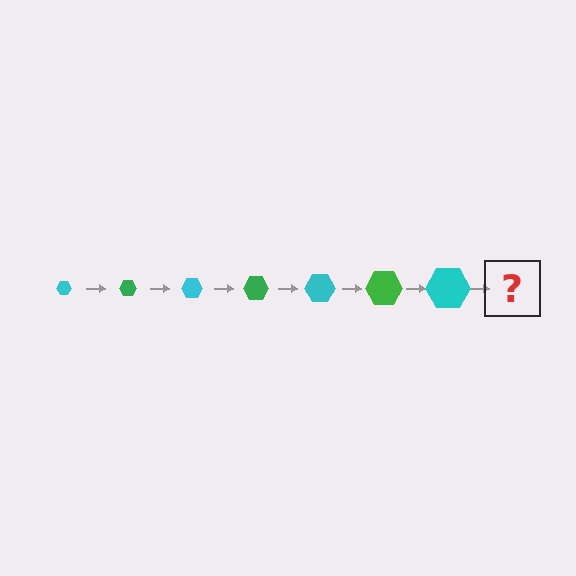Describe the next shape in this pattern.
It should be a green hexagon, larger than the previous one.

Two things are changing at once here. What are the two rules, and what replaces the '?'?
The two rules are that the hexagon grows larger each step and the color cycles through cyan and green. The '?' should be a green hexagon, larger than the previous one.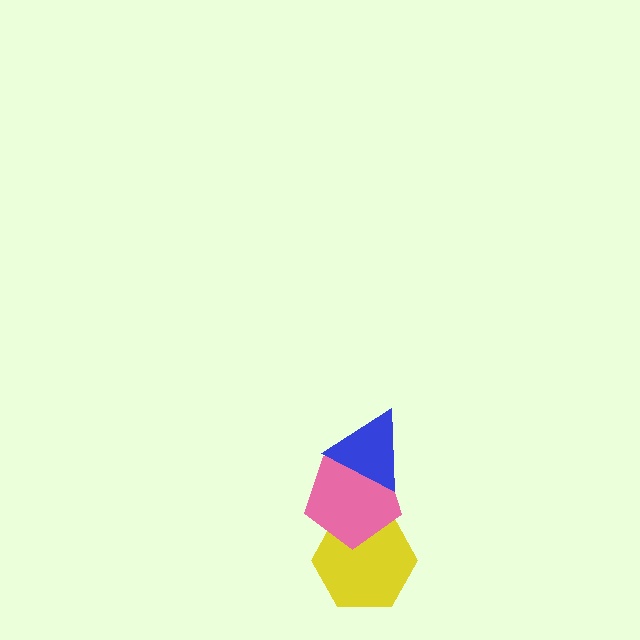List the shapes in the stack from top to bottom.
From top to bottom: the blue triangle, the pink pentagon, the yellow hexagon.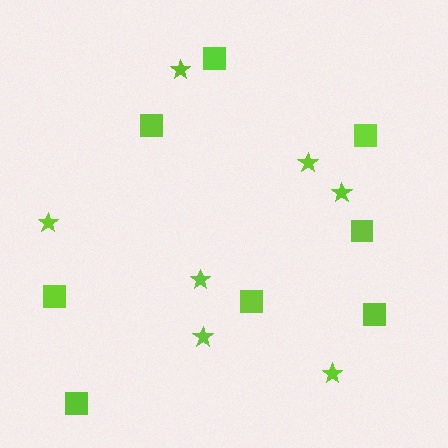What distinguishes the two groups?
There are 2 groups: one group of squares (8) and one group of stars (7).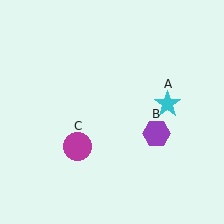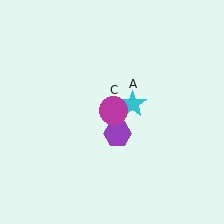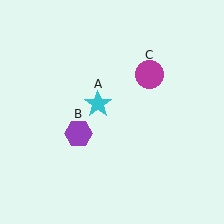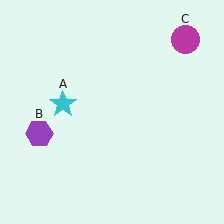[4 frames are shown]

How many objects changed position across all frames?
3 objects changed position: cyan star (object A), purple hexagon (object B), magenta circle (object C).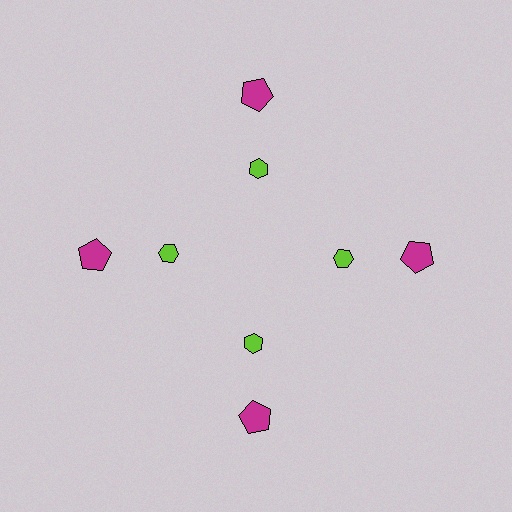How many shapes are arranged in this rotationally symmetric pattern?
There are 8 shapes, arranged in 4 groups of 2.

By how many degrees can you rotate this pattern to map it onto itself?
The pattern maps onto itself every 90 degrees of rotation.